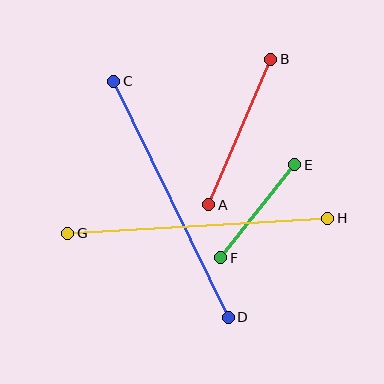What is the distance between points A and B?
The distance is approximately 158 pixels.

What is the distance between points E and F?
The distance is approximately 119 pixels.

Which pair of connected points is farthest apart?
Points C and D are farthest apart.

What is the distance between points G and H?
The distance is approximately 260 pixels.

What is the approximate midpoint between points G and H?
The midpoint is at approximately (198, 226) pixels.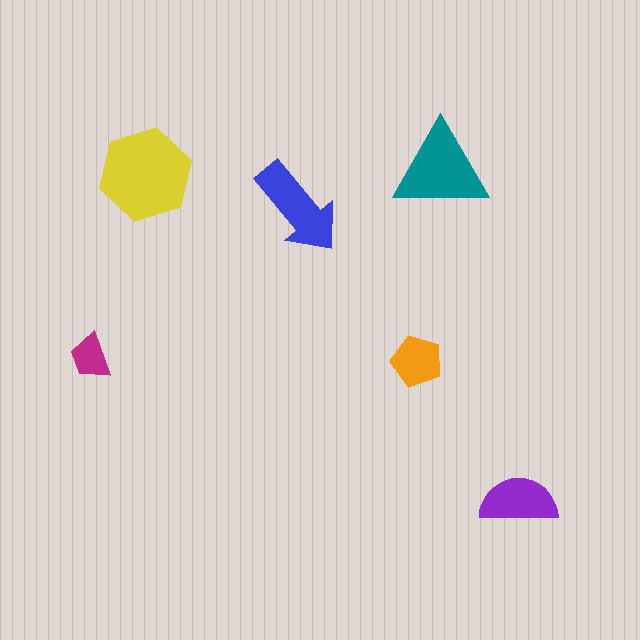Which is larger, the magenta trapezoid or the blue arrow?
The blue arrow.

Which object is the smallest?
The magenta trapezoid.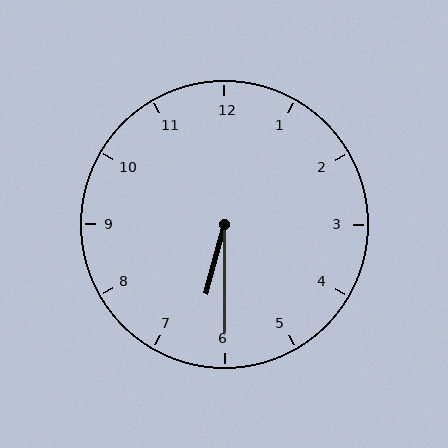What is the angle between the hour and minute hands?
Approximately 15 degrees.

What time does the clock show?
6:30.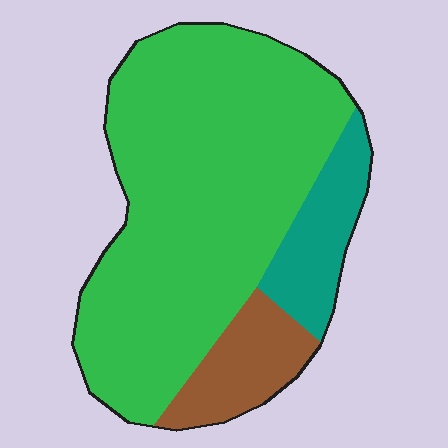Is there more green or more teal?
Green.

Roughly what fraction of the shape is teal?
Teal covers roughly 15% of the shape.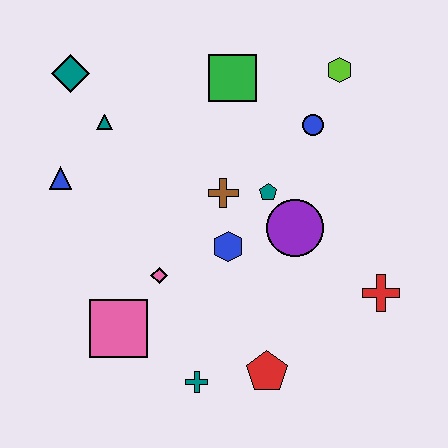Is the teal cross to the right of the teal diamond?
Yes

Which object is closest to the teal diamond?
The teal triangle is closest to the teal diamond.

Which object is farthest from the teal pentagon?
The teal diamond is farthest from the teal pentagon.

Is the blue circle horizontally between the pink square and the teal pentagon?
No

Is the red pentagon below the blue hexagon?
Yes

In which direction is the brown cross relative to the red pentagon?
The brown cross is above the red pentagon.